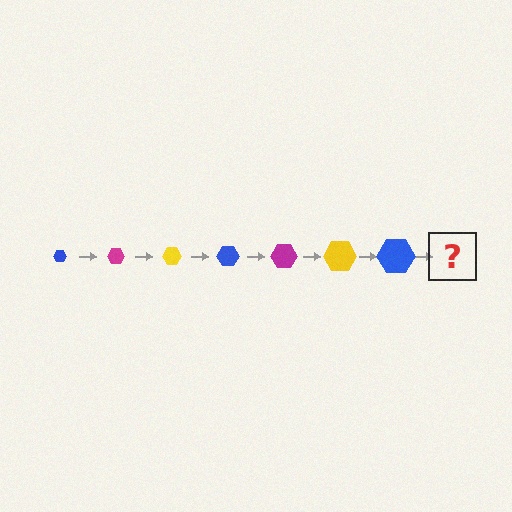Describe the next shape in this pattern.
It should be a magenta hexagon, larger than the previous one.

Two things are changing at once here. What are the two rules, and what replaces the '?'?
The two rules are that the hexagon grows larger each step and the color cycles through blue, magenta, and yellow. The '?' should be a magenta hexagon, larger than the previous one.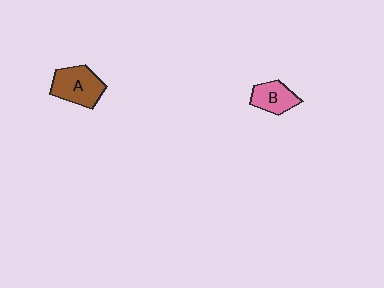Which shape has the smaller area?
Shape B (pink).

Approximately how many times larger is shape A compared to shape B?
Approximately 1.4 times.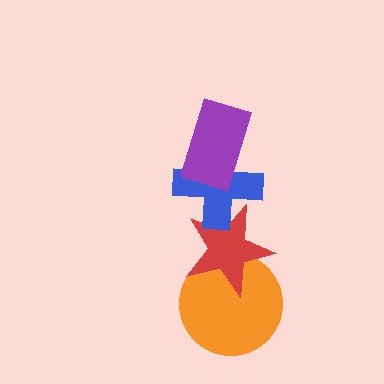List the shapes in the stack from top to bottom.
From top to bottom: the purple rectangle, the blue cross, the red star, the orange circle.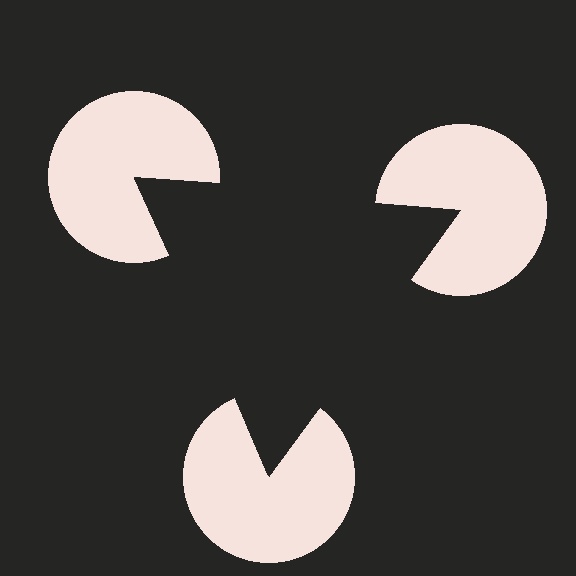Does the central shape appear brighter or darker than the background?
It typically appears slightly darker than the background, even though no actual brightness change is drawn.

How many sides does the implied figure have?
3 sides.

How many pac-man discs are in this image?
There are 3 — one at each vertex of the illusory triangle.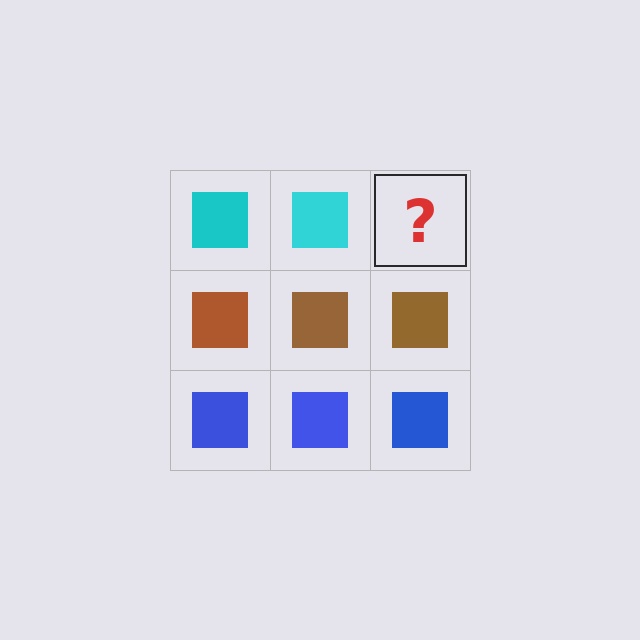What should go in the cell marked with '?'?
The missing cell should contain a cyan square.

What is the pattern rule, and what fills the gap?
The rule is that each row has a consistent color. The gap should be filled with a cyan square.